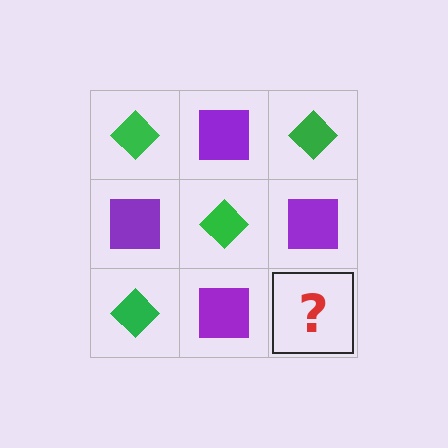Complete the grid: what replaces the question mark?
The question mark should be replaced with a green diamond.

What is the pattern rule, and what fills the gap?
The rule is that it alternates green diamond and purple square in a checkerboard pattern. The gap should be filled with a green diamond.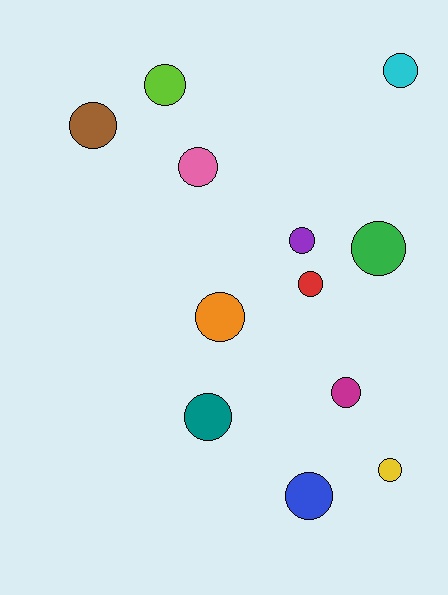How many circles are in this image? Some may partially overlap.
There are 12 circles.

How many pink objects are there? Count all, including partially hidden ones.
There is 1 pink object.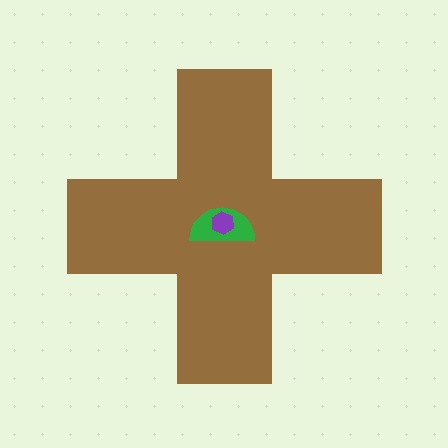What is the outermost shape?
The brown cross.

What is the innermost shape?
The purple hexagon.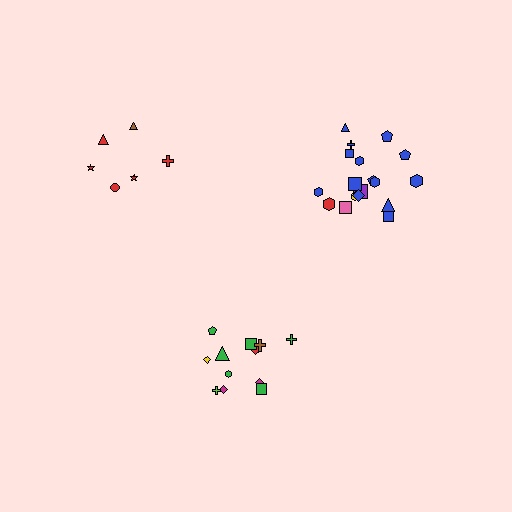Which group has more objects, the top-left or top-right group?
The top-right group.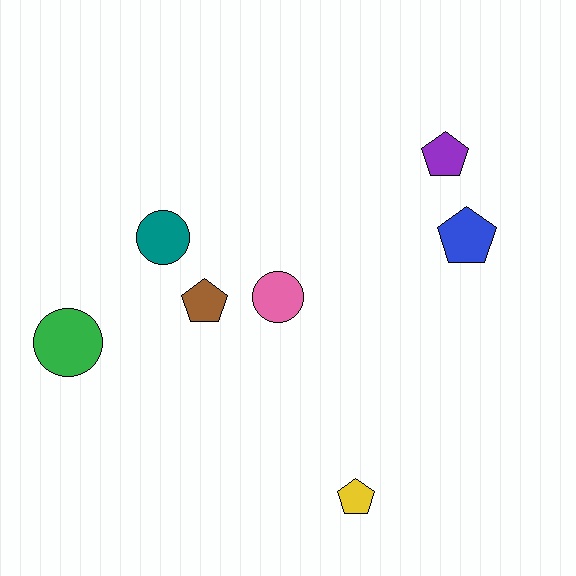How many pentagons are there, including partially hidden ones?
There are 4 pentagons.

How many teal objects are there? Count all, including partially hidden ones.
There is 1 teal object.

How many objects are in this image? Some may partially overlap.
There are 7 objects.